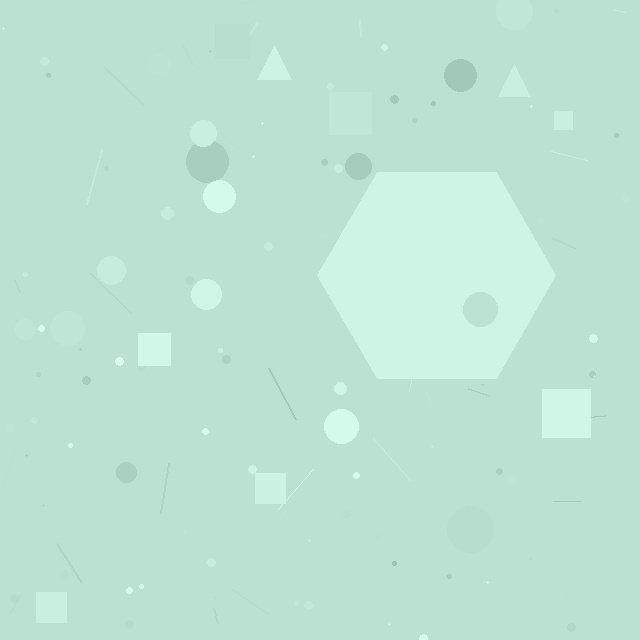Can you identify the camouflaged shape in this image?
The camouflaged shape is a hexagon.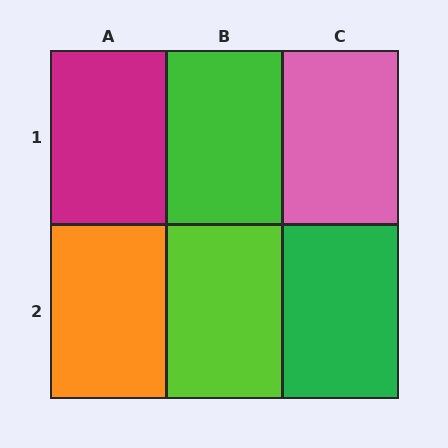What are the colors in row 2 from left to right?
Orange, lime, green.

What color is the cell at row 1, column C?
Pink.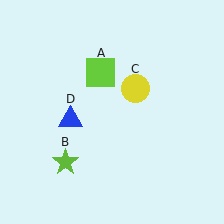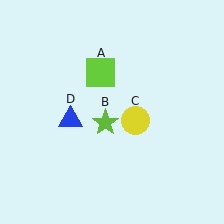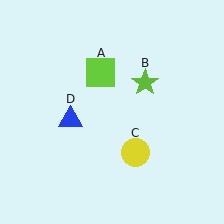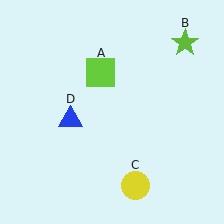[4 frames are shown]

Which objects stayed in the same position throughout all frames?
Lime square (object A) and blue triangle (object D) remained stationary.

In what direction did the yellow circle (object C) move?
The yellow circle (object C) moved down.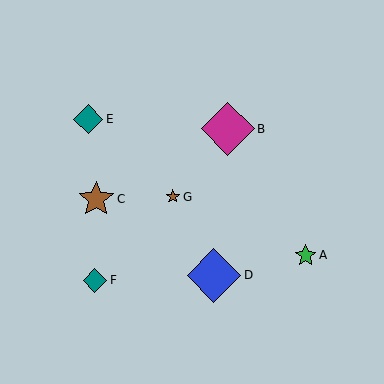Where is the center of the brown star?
The center of the brown star is at (96, 199).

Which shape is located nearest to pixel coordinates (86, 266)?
The teal diamond (labeled F) at (95, 280) is nearest to that location.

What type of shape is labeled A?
Shape A is a green star.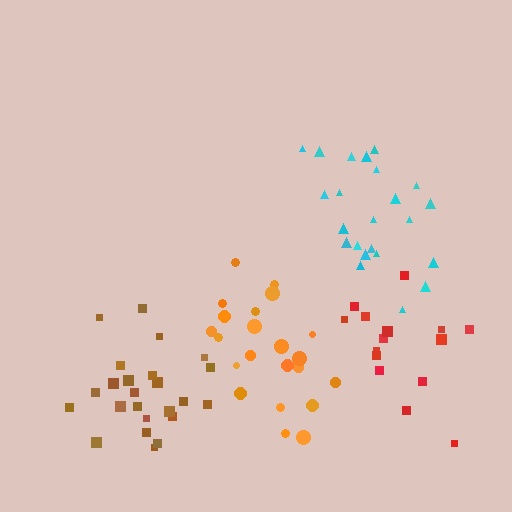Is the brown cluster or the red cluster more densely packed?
Brown.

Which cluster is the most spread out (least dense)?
Red.